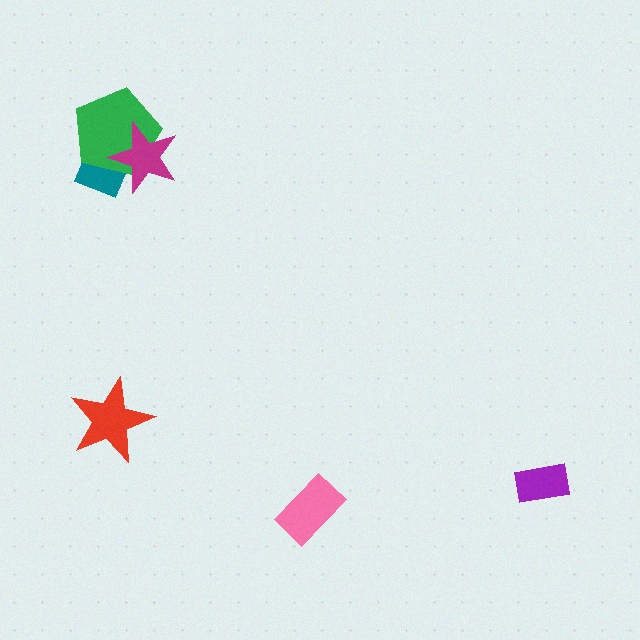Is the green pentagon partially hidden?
Yes, it is partially covered by another shape.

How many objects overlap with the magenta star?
2 objects overlap with the magenta star.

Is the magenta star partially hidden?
No, no other shape covers it.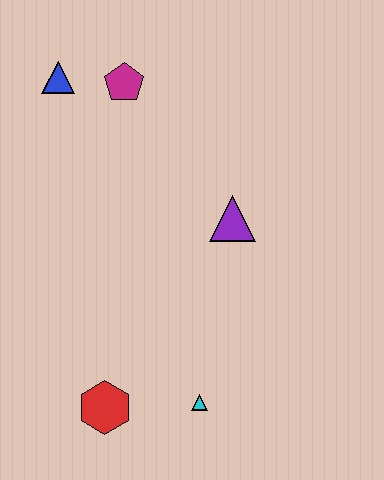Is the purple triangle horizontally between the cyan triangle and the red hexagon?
No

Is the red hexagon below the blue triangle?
Yes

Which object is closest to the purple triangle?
The magenta pentagon is closest to the purple triangle.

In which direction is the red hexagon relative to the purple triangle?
The red hexagon is below the purple triangle.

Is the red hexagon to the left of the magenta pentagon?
Yes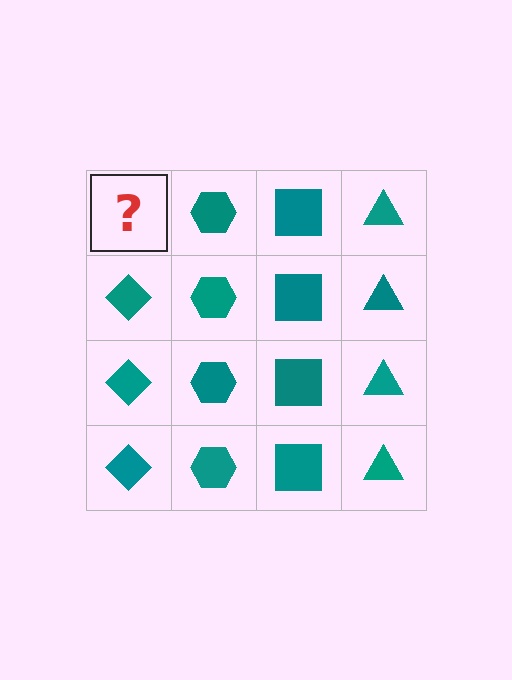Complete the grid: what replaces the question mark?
The question mark should be replaced with a teal diamond.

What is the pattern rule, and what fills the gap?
The rule is that each column has a consistent shape. The gap should be filled with a teal diamond.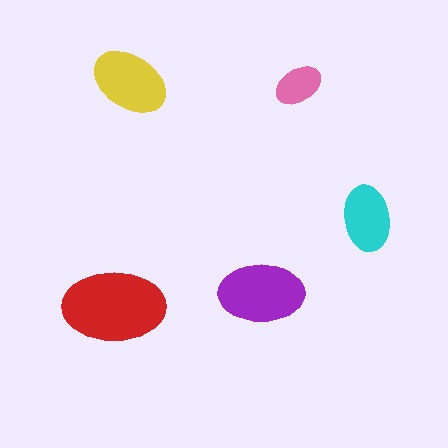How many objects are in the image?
There are 5 objects in the image.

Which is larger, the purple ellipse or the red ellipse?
The red one.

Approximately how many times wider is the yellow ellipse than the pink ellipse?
About 1.5 times wider.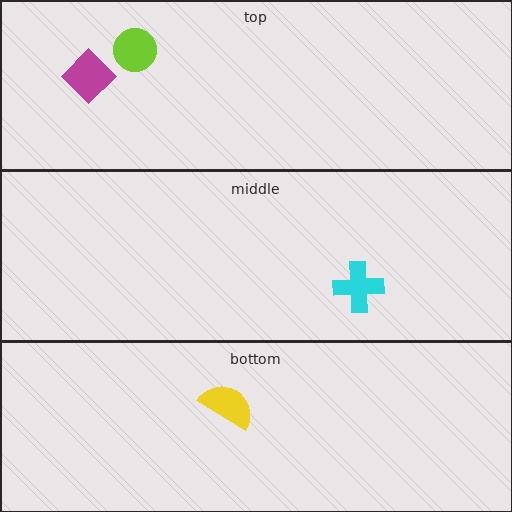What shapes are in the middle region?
The cyan cross.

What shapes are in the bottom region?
The yellow semicircle.